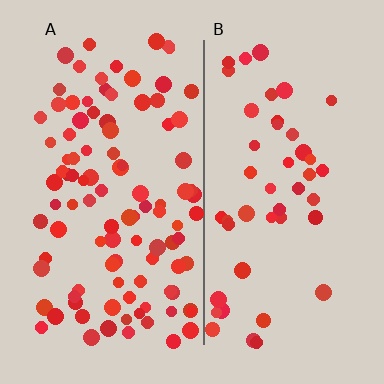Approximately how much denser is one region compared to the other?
Approximately 2.2× — region A over region B.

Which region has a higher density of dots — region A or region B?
A (the left).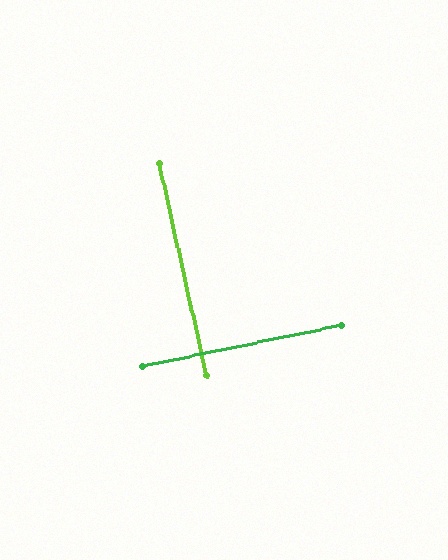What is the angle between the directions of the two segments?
Approximately 89 degrees.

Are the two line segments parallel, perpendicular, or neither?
Perpendicular — they meet at approximately 89°.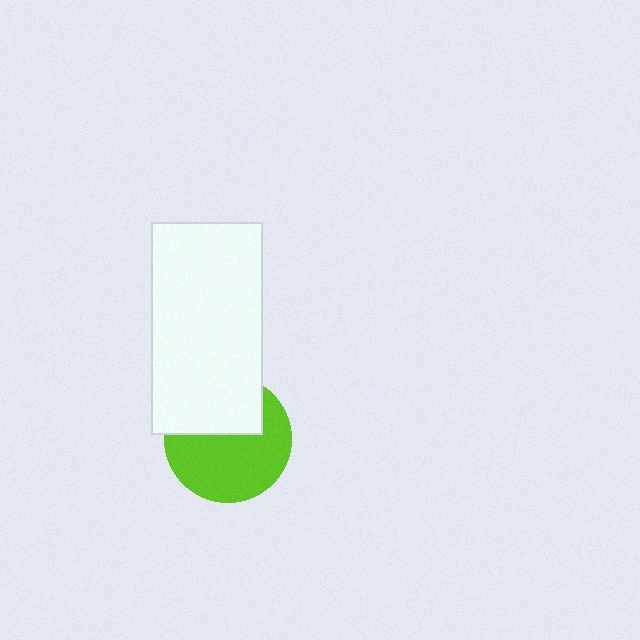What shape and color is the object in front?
The object in front is a white rectangle.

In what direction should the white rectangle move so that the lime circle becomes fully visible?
The white rectangle should move up. That is the shortest direction to clear the overlap and leave the lime circle fully visible.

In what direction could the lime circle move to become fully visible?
The lime circle could move down. That would shift it out from behind the white rectangle entirely.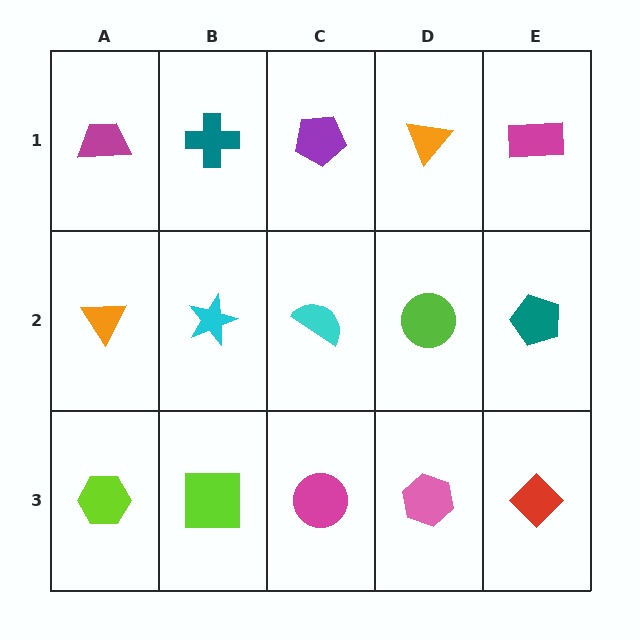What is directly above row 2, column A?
A magenta trapezoid.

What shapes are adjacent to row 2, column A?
A magenta trapezoid (row 1, column A), a lime hexagon (row 3, column A), a cyan star (row 2, column B).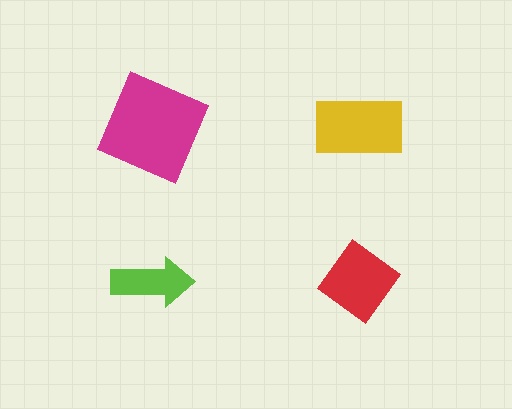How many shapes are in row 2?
2 shapes.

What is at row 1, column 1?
A magenta square.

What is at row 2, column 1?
A lime arrow.